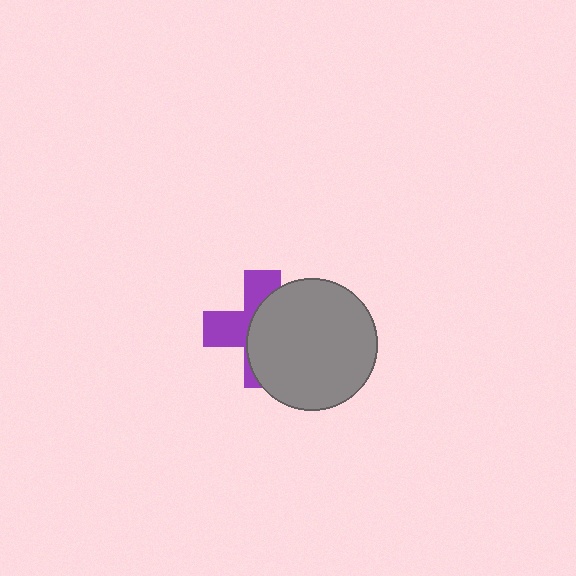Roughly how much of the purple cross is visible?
A small part of it is visible (roughly 42%).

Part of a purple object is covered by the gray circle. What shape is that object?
It is a cross.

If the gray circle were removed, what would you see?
You would see the complete purple cross.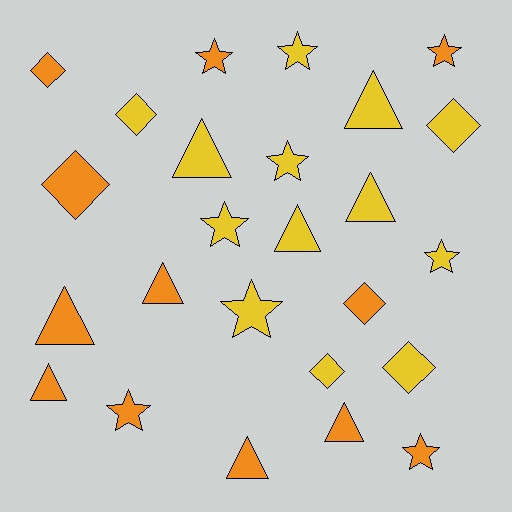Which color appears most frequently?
Yellow, with 13 objects.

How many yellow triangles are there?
There are 4 yellow triangles.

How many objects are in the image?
There are 25 objects.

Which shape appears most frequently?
Triangle, with 9 objects.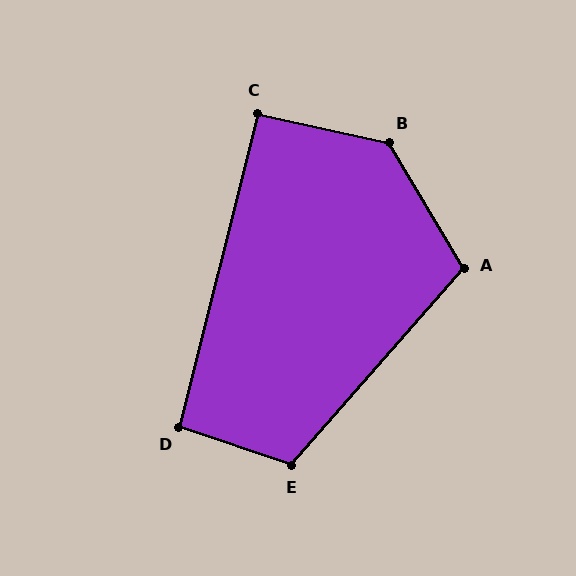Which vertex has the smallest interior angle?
C, at approximately 92 degrees.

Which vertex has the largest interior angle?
B, at approximately 133 degrees.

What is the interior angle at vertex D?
Approximately 94 degrees (approximately right).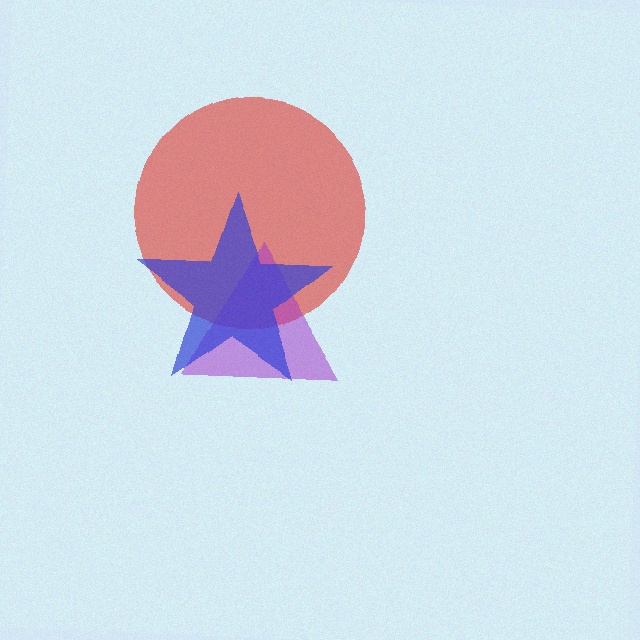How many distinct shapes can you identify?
There are 3 distinct shapes: a red circle, a purple triangle, a blue star.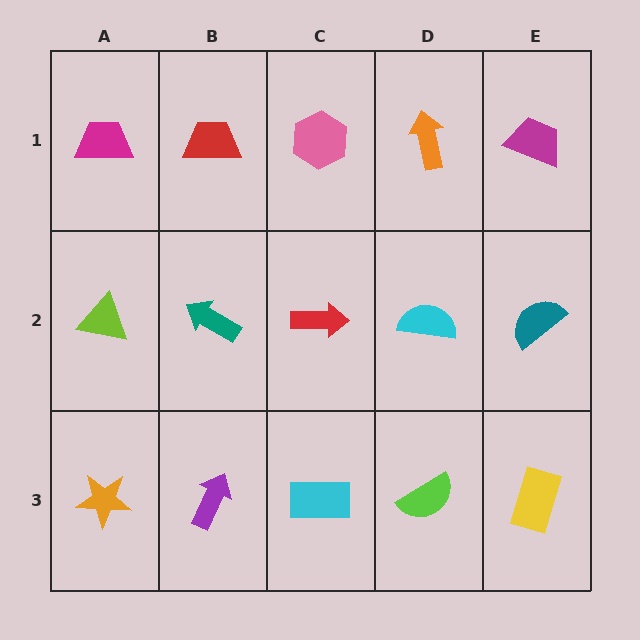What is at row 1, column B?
A red trapezoid.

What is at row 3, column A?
An orange star.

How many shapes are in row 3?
5 shapes.